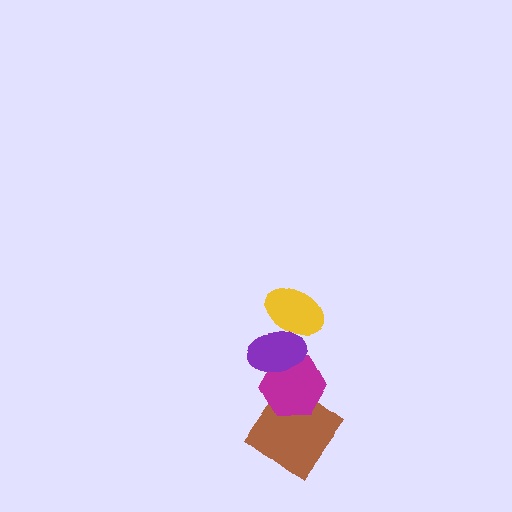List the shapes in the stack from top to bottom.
From top to bottom: the yellow ellipse, the purple ellipse, the magenta hexagon, the brown diamond.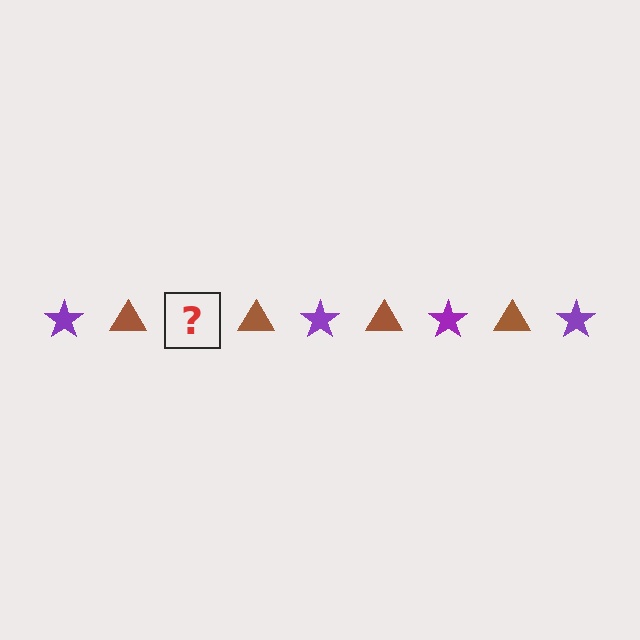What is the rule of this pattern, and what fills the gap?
The rule is that the pattern alternates between purple star and brown triangle. The gap should be filled with a purple star.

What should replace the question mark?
The question mark should be replaced with a purple star.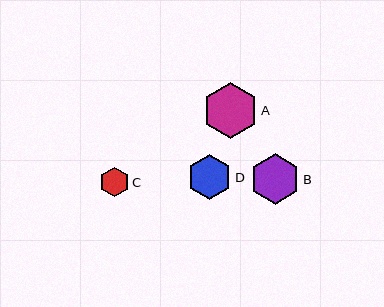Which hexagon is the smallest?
Hexagon C is the smallest with a size of approximately 29 pixels.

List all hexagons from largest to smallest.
From largest to smallest: A, B, D, C.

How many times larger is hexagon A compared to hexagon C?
Hexagon A is approximately 1.9 times the size of hexagon C.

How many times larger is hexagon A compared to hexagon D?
Hexagon A is approximately 1.3 times the size of hexagon D.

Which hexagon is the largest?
Hexagon A is the largest with a size of approximately 56 pixels.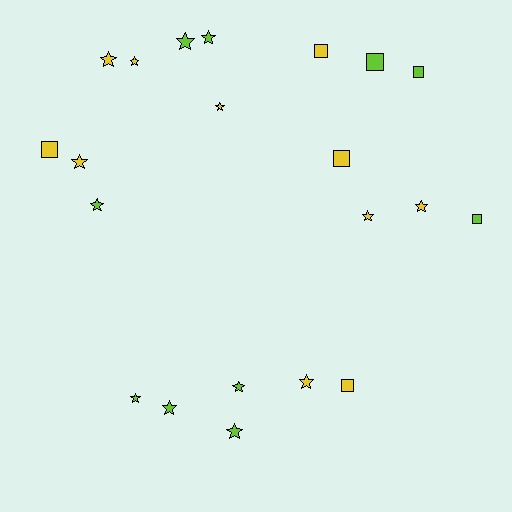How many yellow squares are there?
There are 4 yellow squares.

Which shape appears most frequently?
Star, with 14 objects.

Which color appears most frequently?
Yellow, with 11 objects.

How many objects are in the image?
There are 21 objects.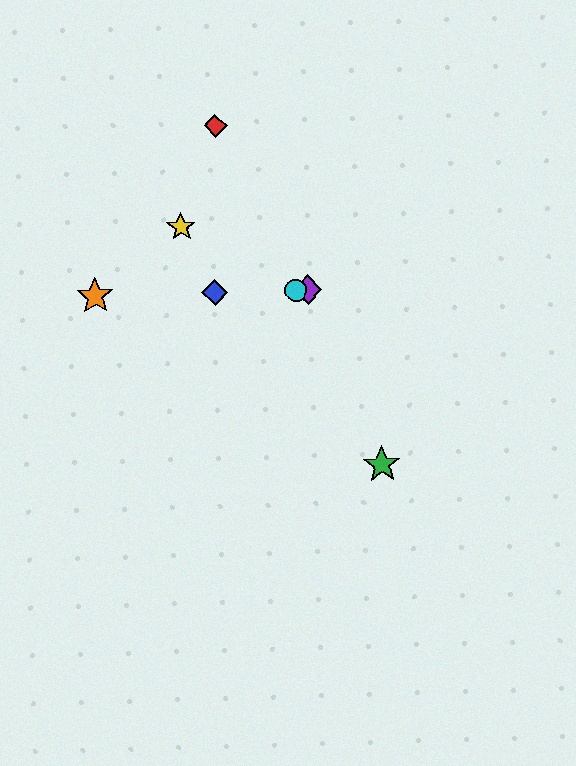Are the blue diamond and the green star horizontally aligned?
No, the blue diamond is at y≈293 and the green star is at y≈464.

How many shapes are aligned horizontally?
4 shapes (the blue diamond, the purple diamond, the orange star, the cyan circle) are aligned horizontally.